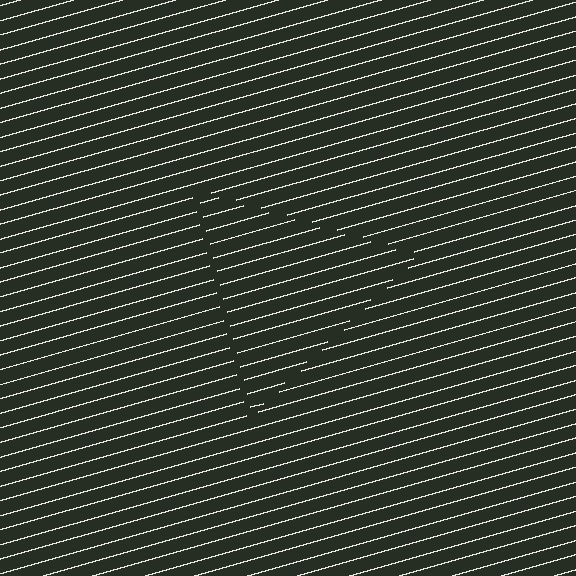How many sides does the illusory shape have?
3 sides — the line-ends trace a triangle.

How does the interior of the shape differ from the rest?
The interior of the shape contains the same grating, shifted by half a period — the contour is defined by the phase discontinuity where line-ends from the inner and outer gratings abut.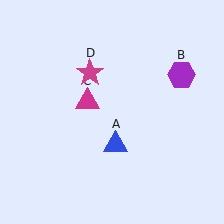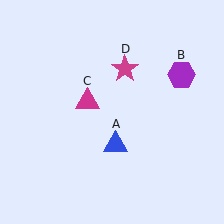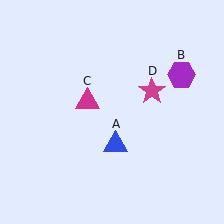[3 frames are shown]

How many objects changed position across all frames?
1 object changed position: magenta star (object D).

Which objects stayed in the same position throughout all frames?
Blue triangle (object A) and purple hexagon (object B) and magenta triangle (object C) remained stationary.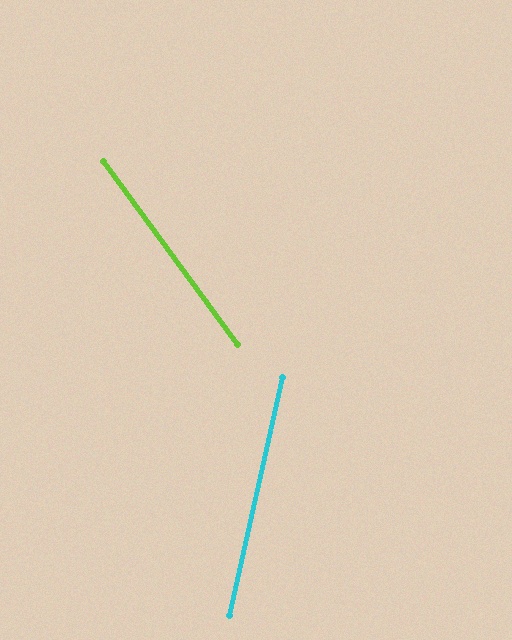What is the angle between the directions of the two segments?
Approximately 49 degrees.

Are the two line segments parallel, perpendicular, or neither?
Neither parallel nor perpendicular — they differ by about 49°.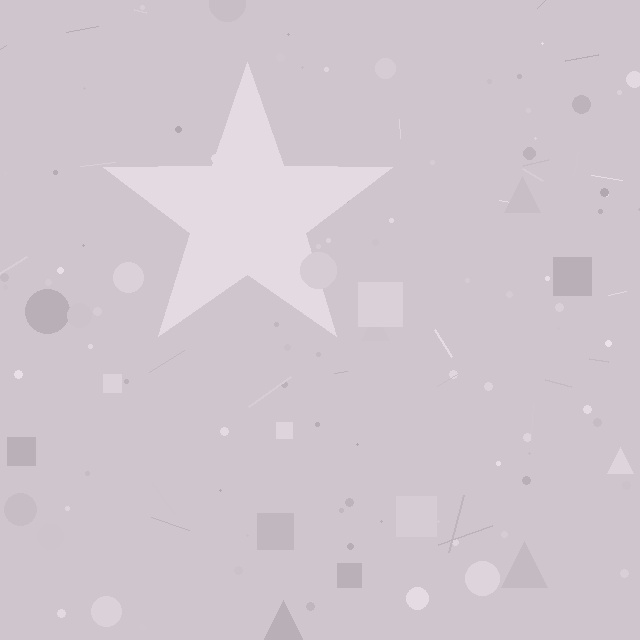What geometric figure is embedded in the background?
A star is embedded in the background.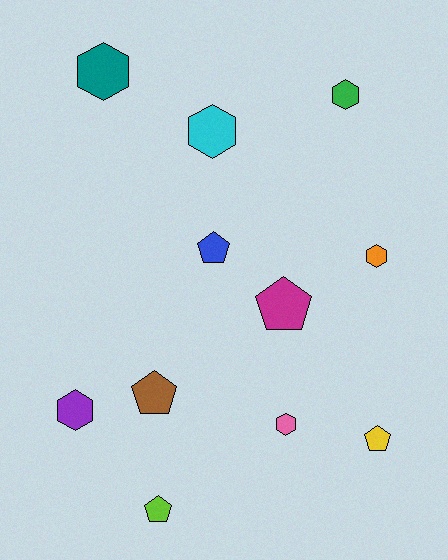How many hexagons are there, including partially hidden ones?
There are 6 hexagons.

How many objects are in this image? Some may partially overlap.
There are 11 objects.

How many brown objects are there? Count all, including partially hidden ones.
There is 1 brown object.